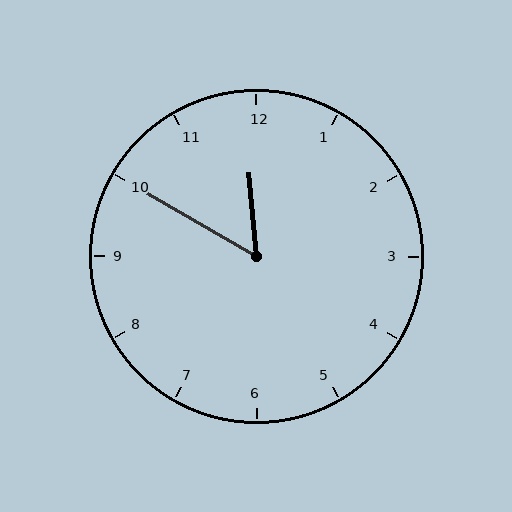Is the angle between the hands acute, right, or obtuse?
It is acute.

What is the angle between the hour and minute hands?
Approximately 55 degrees.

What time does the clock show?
11:50.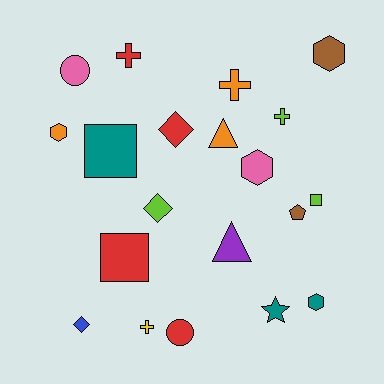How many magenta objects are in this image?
There are no magenta objects.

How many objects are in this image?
There are 20 objects.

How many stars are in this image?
There is 1 star.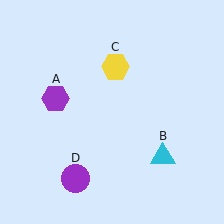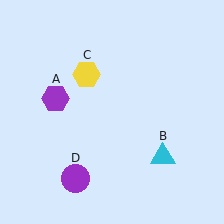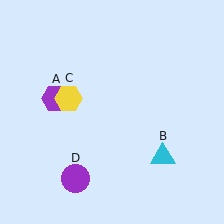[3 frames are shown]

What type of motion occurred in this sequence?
The yellow hexagon (object C) rotated counterclockwise around the center of the scene.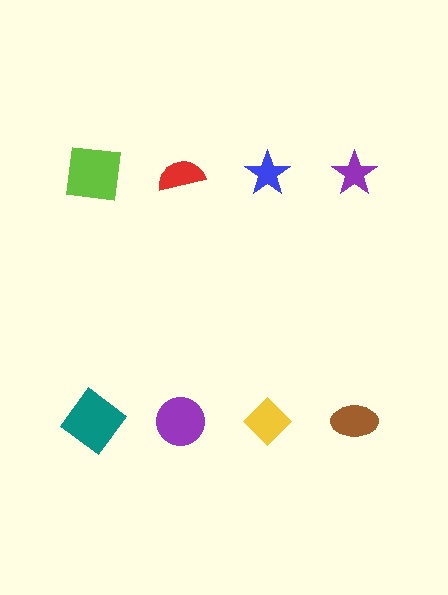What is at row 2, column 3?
A yellow diamond.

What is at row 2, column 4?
A brown ellipse.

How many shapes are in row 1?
4 shapes.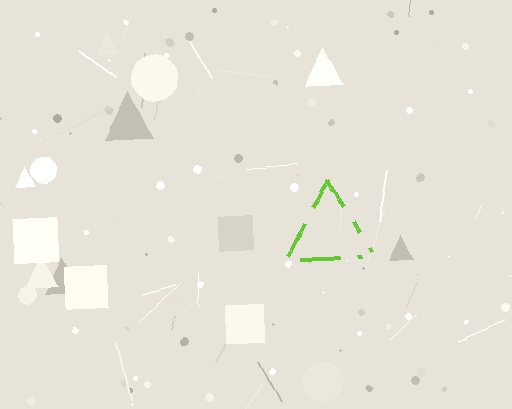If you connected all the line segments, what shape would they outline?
They would outline a triangle.